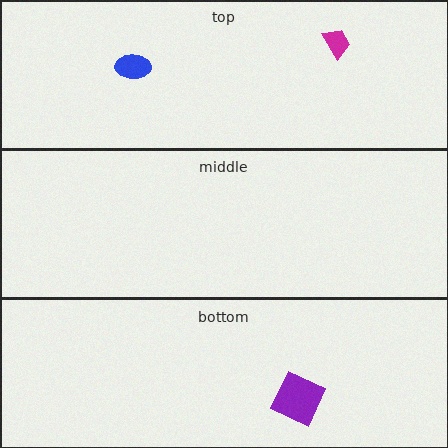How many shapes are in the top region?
2.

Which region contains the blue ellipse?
The top region.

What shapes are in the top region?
The magenta trapezoid, the blue ellipse.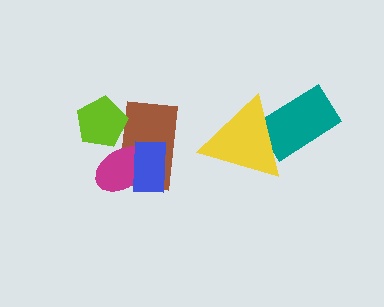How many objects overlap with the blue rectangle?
2 objects overlap with the blue rectangle.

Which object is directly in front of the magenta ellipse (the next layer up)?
The blue rectangle is directly in front of the magenta ellipse.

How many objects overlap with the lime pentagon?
2 objects overlap with the lime pentagon.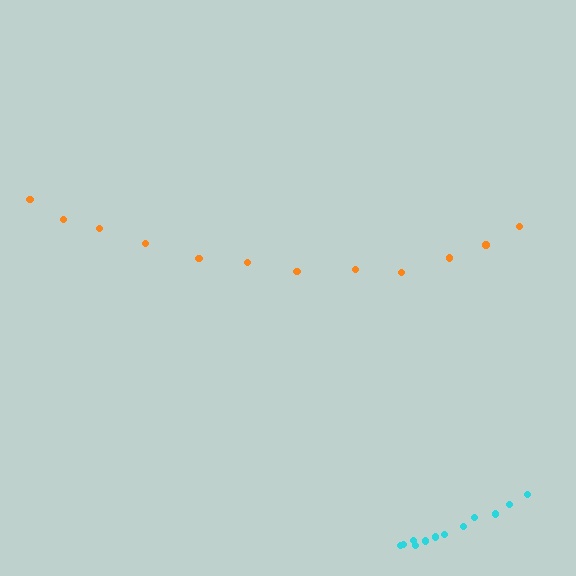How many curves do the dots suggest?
There are 2 distinct paths.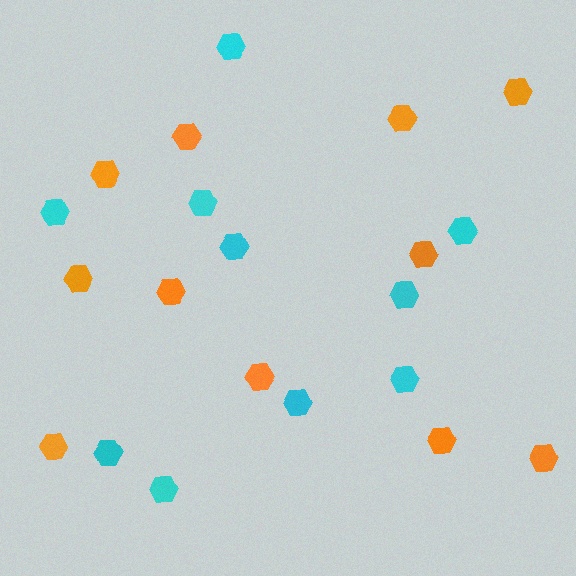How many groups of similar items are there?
There are 2 groups: one group of cyan hexagons (10) and one group of orange hexagons (11).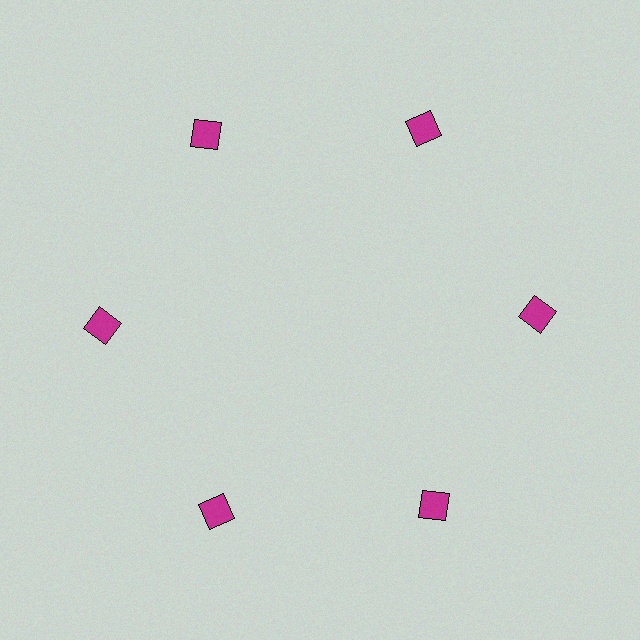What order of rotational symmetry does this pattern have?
This pattern has 6-fold rotational symmetry.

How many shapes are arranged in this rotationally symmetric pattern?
There are 6 shapes, arranged in 6 groups of 1.